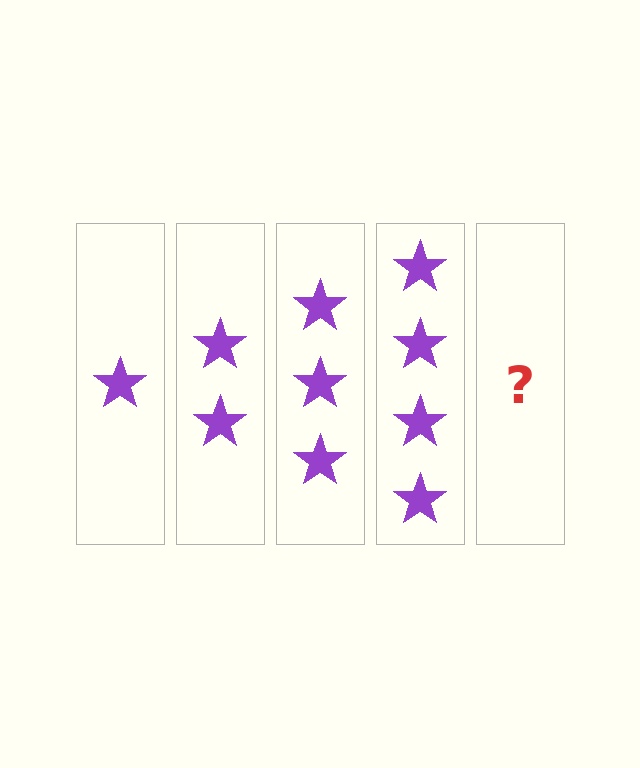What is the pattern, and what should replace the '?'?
The pattern is that each step adds one more star. The '?' should be 5 stars.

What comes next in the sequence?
The next element should be 5 stars.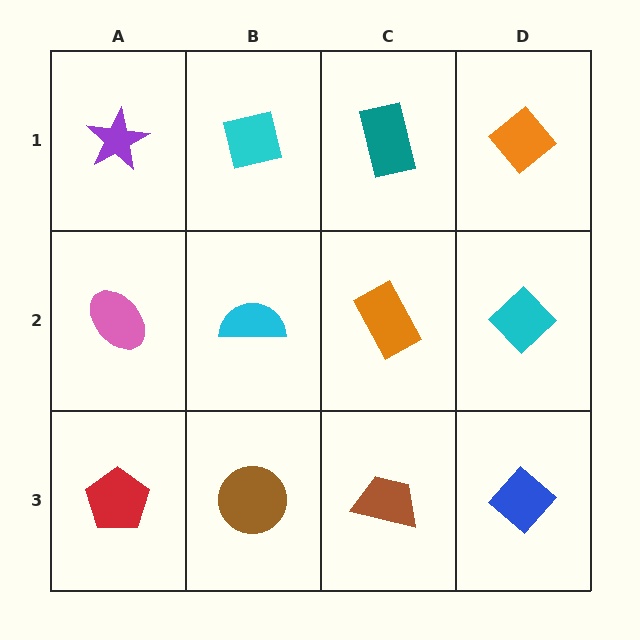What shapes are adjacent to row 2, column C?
A teal rectangle (row 1, column C), a brown trapezoid (row 3, column C), a cyan semicircle (row 2, column B), a cyan diamond (row 2, column D).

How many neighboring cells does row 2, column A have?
3.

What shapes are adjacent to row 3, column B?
A cyan semicircle (row 2, column B), a red pentagon (row 3, column A), a brown trapezoid (row 3, column C).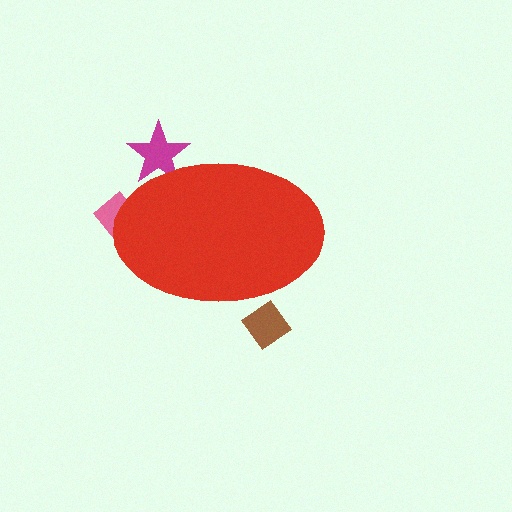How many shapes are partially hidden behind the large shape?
3 shapes are partially hidden.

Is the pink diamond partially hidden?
Yes, the pink diamond is partially hidden behind the red ellipse.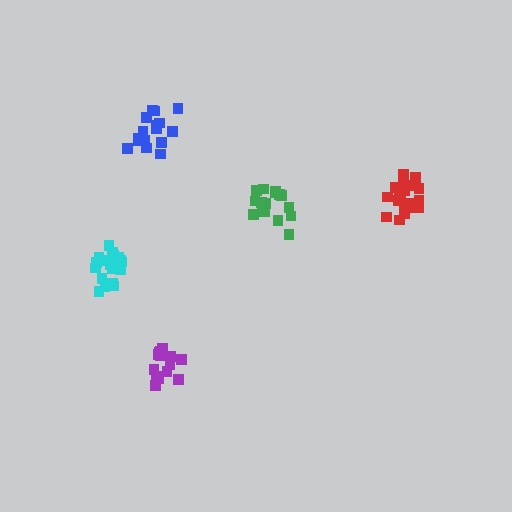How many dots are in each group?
Group 1: 14 dots, Group 2: 19 dots, Group 3: 19 dots, Group 4: 16 dots, Group 5: 16 dots (84 total).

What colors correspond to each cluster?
The clusters are colored: purple, cyan, red, green, blue.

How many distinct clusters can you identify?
There are 5 distinct clusters.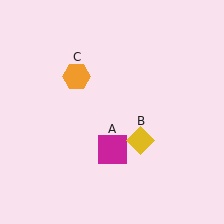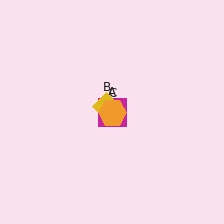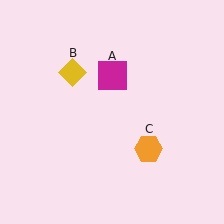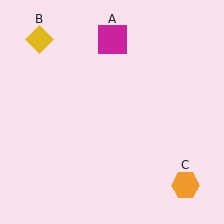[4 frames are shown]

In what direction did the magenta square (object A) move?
The magenta square (object A) moved up.